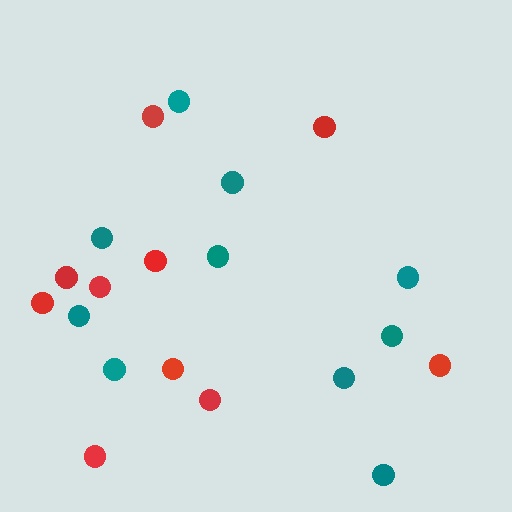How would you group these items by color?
There are 2 groups: one group of red circles (10) and one group of teal circles (10).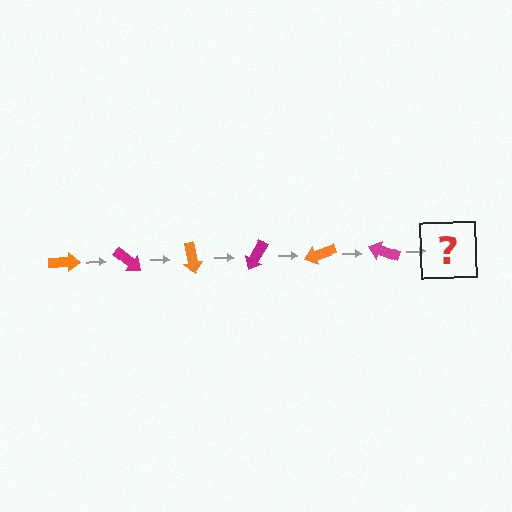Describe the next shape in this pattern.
It should be an orange arrow, rotated 240 degrees from the start.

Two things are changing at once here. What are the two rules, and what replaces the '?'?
The two rules are that it rotates 40 degrees each step and the color cycles through orange and magenta. The '?' should be an orange arrow, rotated 240 degrees from the start.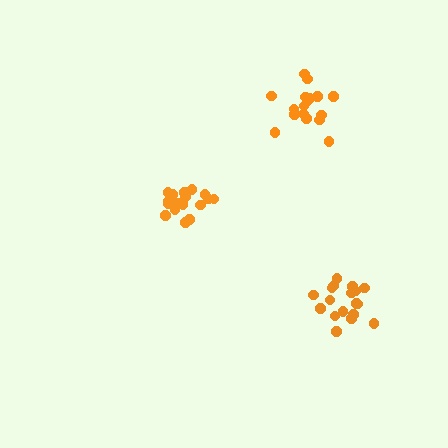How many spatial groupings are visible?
There are 3 spatial groupings.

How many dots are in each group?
Group 1: 18 dots, Group 2: 17 dots, Group 3: 18 dots (53 total).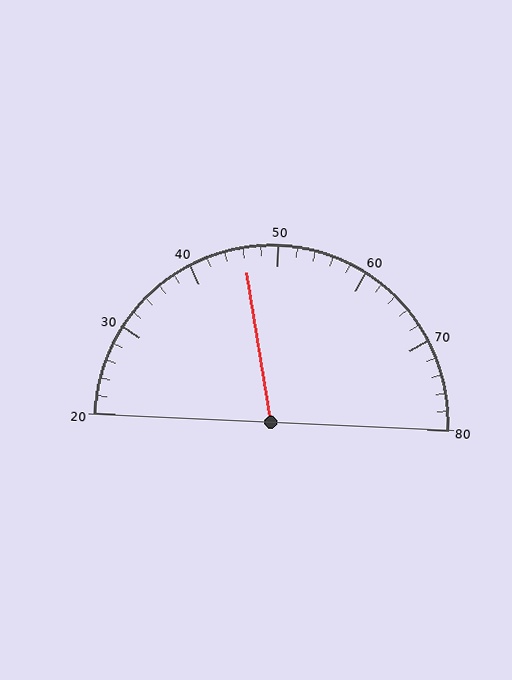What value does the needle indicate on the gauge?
The needle indicates approximately 46.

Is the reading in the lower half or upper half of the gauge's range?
The reading is in the lower half of the range (20 to 80).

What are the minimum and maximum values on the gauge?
The gauge ranges from 20 to 80.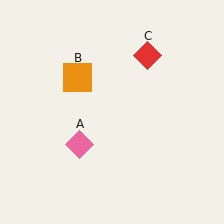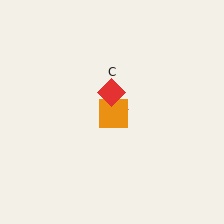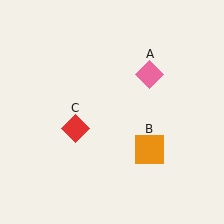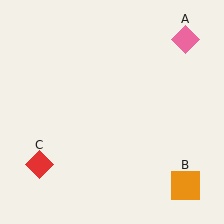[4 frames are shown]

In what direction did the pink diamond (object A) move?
The pink diamond (object A) moved up and to the right.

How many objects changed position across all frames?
3 objects changed position: pink diamond (object A), orange square (object B), red diamond (object C).